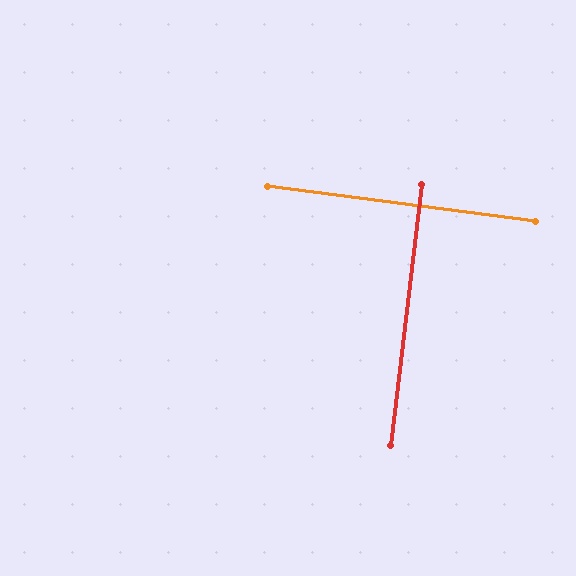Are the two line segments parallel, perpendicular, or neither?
Perpendicular — they meet at approximately 89°.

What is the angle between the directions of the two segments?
Approximately 89 degrees.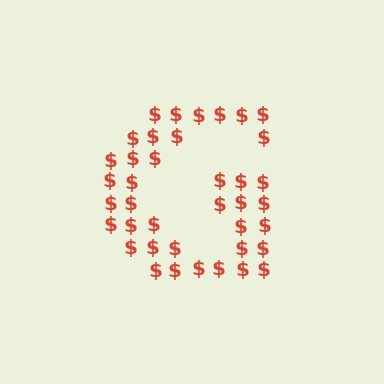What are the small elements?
The small elements are dollar signs.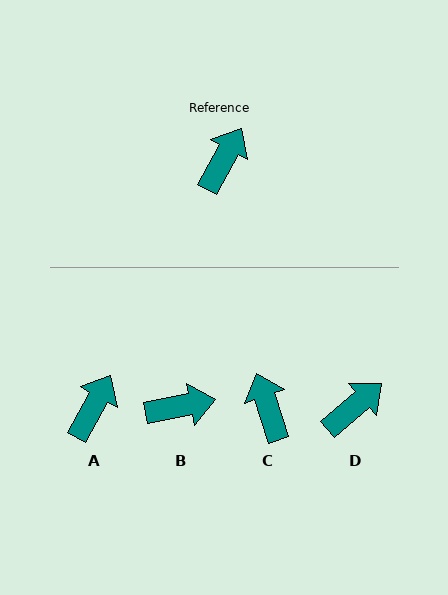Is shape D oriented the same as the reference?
No, it is off by about 20 degrees.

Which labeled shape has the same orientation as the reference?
A.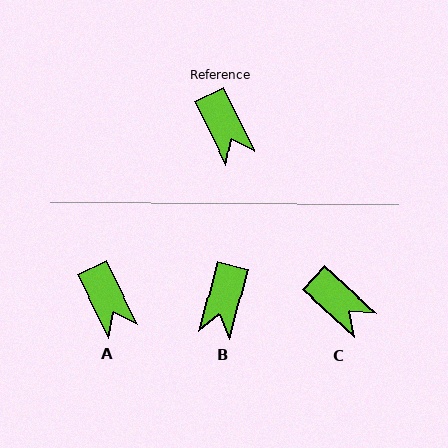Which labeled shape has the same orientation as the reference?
A.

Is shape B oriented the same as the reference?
No, it is off by about 41 degrees.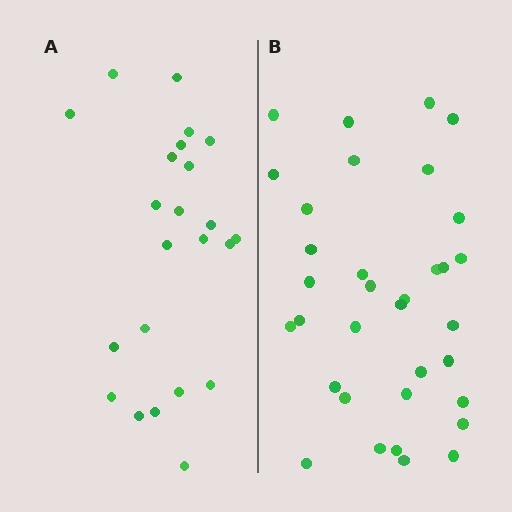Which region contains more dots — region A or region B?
Region B (the right region) has more dots.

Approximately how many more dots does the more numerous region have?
Region B has roughly 12 or so more dots than region A.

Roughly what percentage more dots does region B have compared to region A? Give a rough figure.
About 50% more.